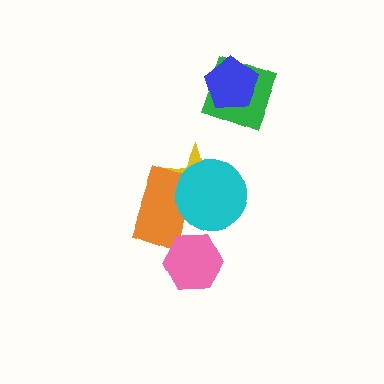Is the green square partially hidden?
Yes, it is partially covered by another shape.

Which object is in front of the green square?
The blue pentagon is in front of the green square.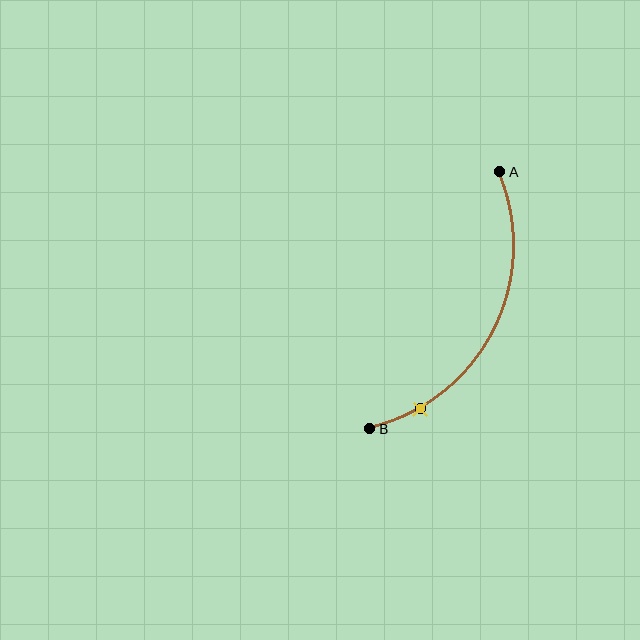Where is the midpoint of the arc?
The arc midpoint is the point on the curve farthest from the straight line joining A and B. It sits to the right of that line.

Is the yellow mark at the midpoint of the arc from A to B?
No. The yellow mark lies on the arc but is closer to endpoint B. The arc midpoint would be at the point on the curve equidistant along the arc from both A and B.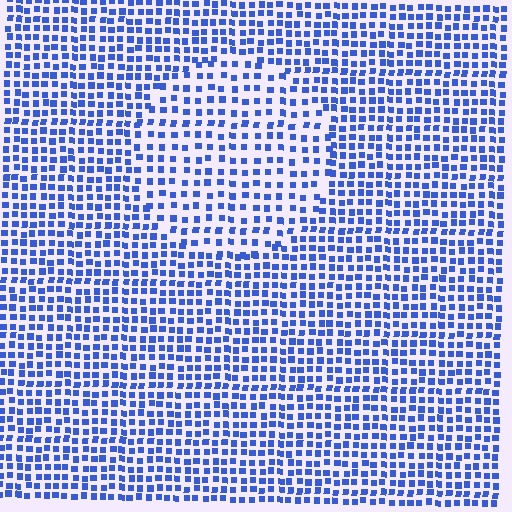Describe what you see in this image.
The image contains small blue elements arranged at two different densities. A circle-shaped region is visible where the elements are less densely packed than the surrounding area.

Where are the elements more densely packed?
The elements are more densely packed outside the circle boundary.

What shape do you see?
I see a circle.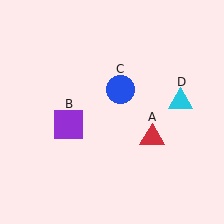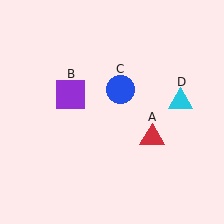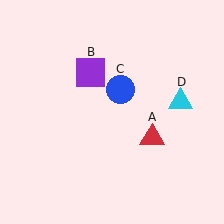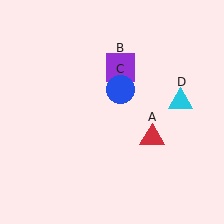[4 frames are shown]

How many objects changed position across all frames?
1 object changed position: purple square (object B).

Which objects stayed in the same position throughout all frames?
Red triangle (object A) and blue circle (object C) and cyan triangle (object D) remained stationary.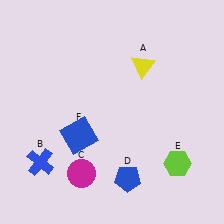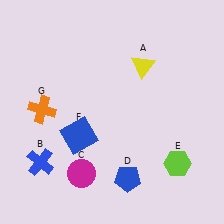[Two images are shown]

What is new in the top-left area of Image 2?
An orange cross (G) was added in the top-left area of Image 2.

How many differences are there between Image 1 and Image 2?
There is 1 difference between the two images.